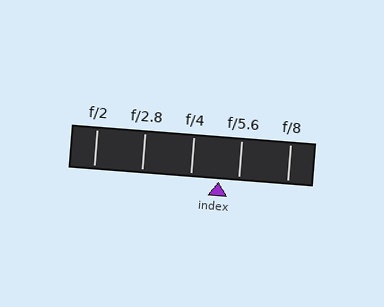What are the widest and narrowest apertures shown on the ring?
The widest aperture shown is f/2 and the narrowest is f/8.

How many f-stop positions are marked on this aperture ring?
There are 5 f-stop positions marked.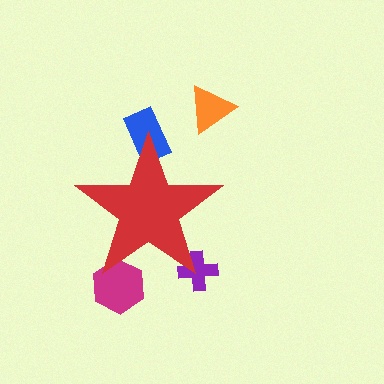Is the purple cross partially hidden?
Yes, the purple cross is partially hidden behind the red star.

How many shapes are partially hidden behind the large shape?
3 shapes are partially hidden.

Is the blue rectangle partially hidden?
Yes, the blue rectangle is partially hidden behind the red star.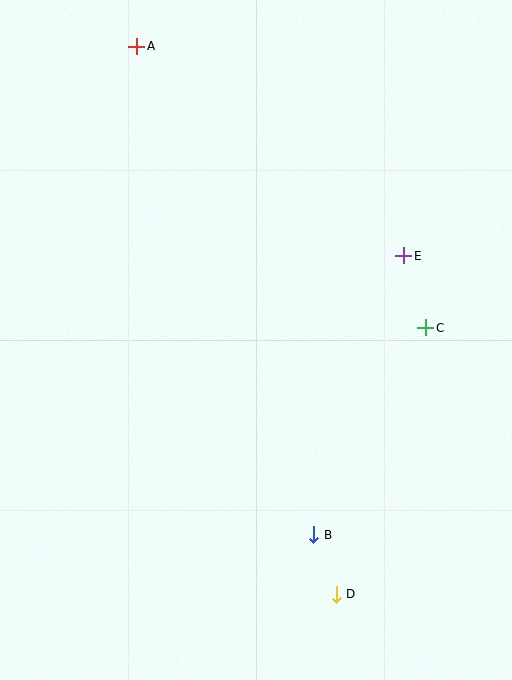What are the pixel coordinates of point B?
Point B is at (314, 535).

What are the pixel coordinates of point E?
Point E is at (404, 256).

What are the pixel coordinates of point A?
Point A is at (137, 46).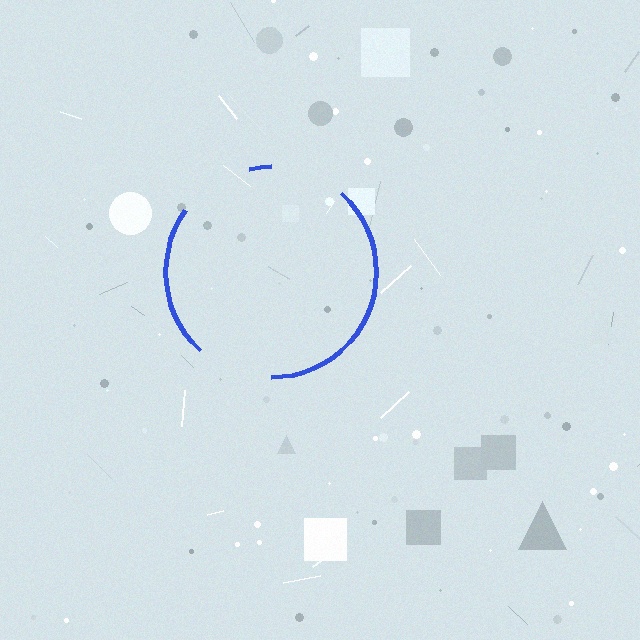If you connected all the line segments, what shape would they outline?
They would outline a circle.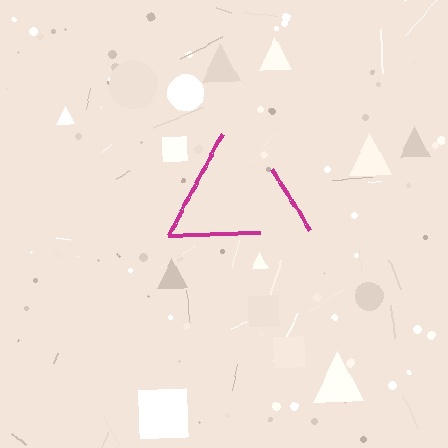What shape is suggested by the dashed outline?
The dashed outline suggests a triangle.